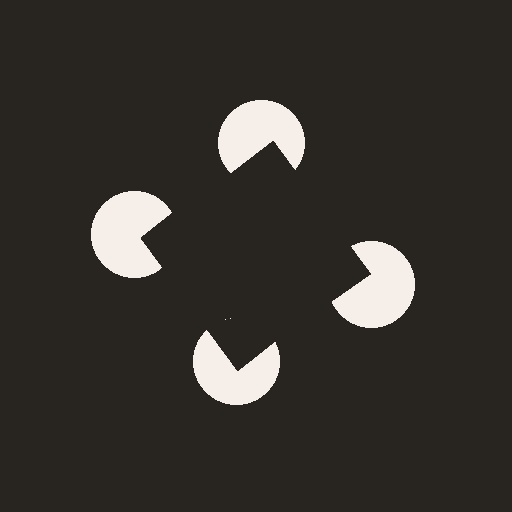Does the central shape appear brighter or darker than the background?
It typically appears slightly darker than the background, even though no actual brightness change is drawn.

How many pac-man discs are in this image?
There are 4 — one at each vertex of the illusory square.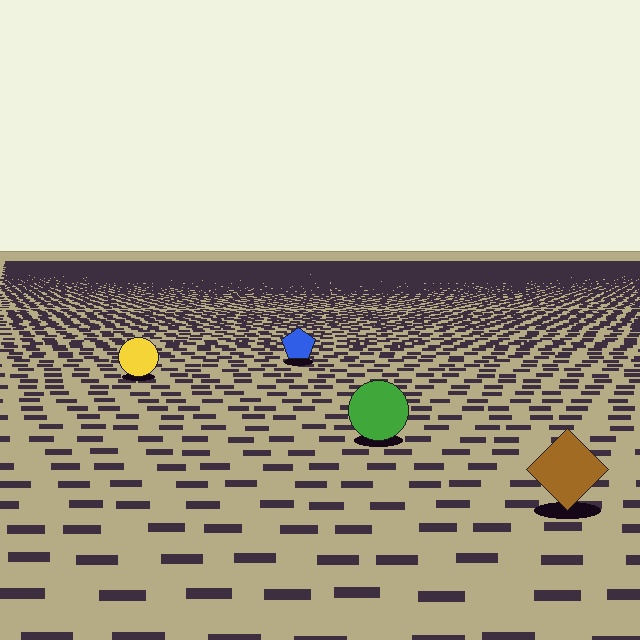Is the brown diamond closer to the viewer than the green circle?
Yes. The brown diamond is closer — you can tell from the texture gradient: the ground texture is coarser near it.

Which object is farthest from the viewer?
The blue pentagon is farthest from the viewer. It appears smaller and the ground texture around it is denser.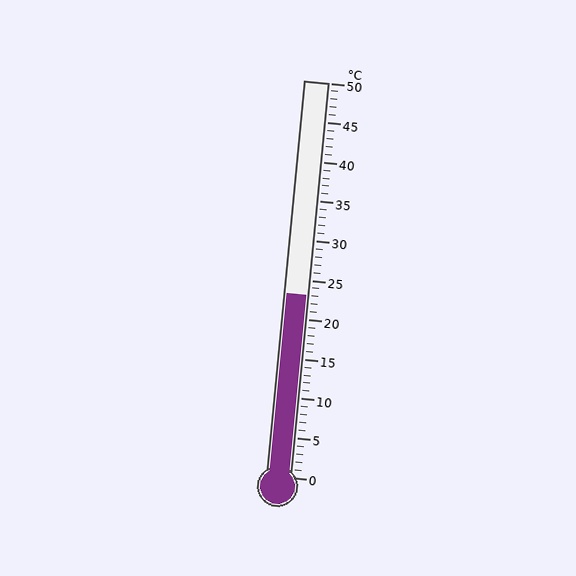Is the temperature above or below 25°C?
The temperature is below 25°C.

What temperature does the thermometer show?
The thermometer shows approximately 23°C.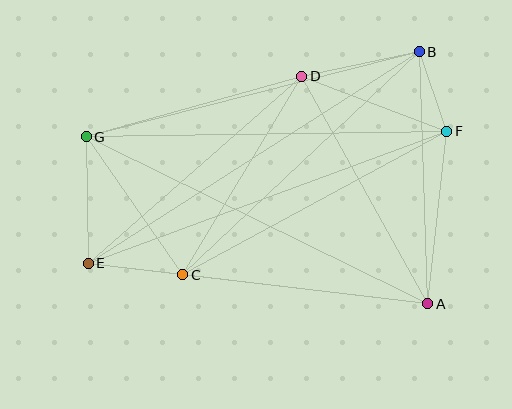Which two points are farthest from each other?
Points B and E are farthest from each other.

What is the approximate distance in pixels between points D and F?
The distance between D and F is approximately 155 pixels.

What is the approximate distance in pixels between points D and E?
The distance between D and E is approximately 284 pixels.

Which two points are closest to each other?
Points B and F are closest to each other.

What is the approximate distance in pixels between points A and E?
The distance between A and E is approximately 342 pixels.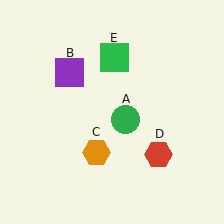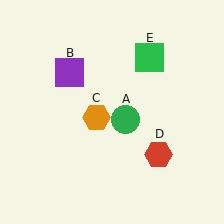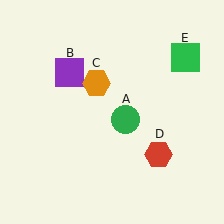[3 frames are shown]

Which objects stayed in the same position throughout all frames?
Green circle (object A) and purple square (object B) and red hexagon (object D) remained stationary.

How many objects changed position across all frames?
2 objects changed position: orange hexagon (object C), green square (object E).